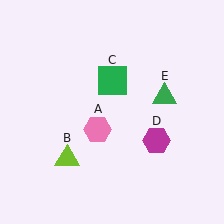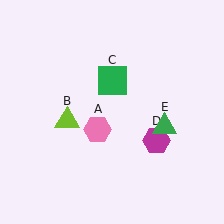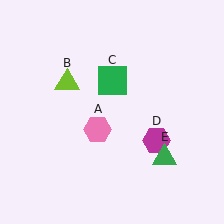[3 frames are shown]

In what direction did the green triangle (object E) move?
The green triangle (object E) moved down.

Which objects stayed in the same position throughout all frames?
Pink hexagon (object A) and green square (object C) and magenta hexagon (object D) remained stationary.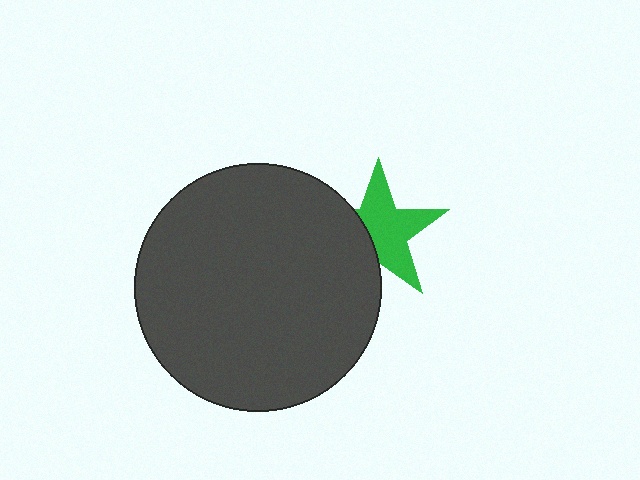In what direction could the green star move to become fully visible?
The green star could move right. That would shift it out from behind the dark gray circle entirely.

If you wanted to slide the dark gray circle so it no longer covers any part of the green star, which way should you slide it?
Slide it left — that is the most direct way to separate the two shapes.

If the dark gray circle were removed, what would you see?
You would see the complete green star.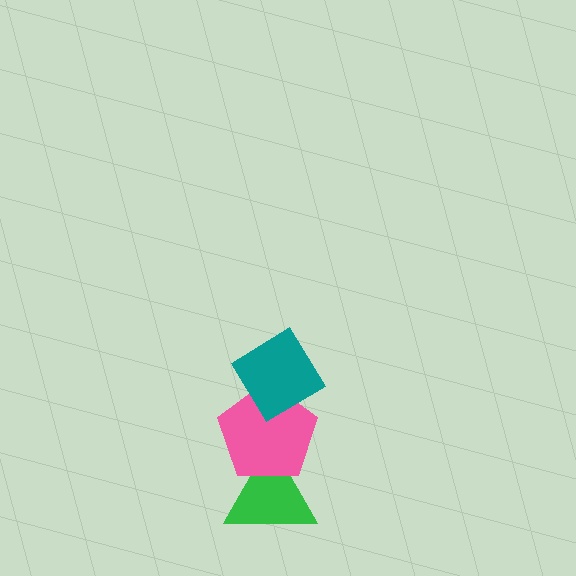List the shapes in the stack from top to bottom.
From top to bottom: the teal diamond, the pink pentagon, the green triangle.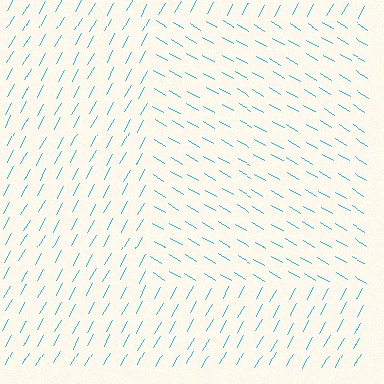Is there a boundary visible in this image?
Yes, there is a texture boundary formed by a change in line orientation.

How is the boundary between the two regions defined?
The boundary is defined purely by a change in line orientation (approximately 88 degrees difference). All lines are the same color and thickness.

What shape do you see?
I see a rectangle.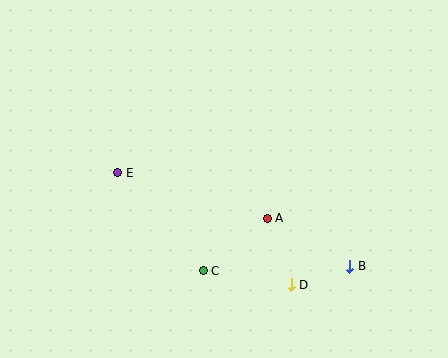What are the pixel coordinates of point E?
Point E is at (118, 173).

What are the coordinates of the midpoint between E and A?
The midpoint between E and A is at (192, 195).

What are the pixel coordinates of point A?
Point A is at (267, 218).